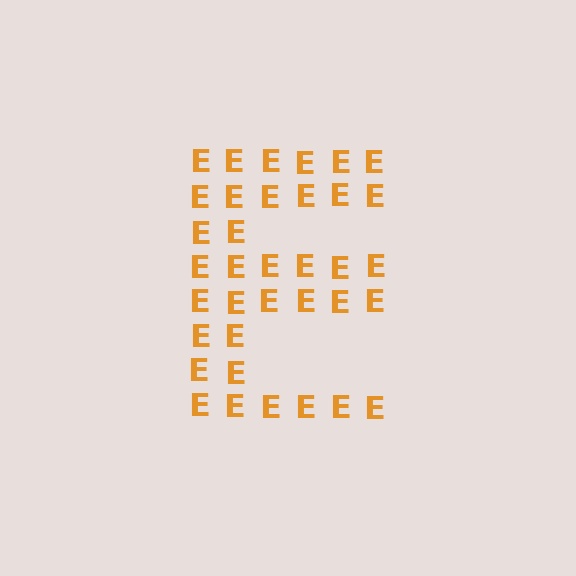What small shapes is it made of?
It is made of small letter E's.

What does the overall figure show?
The overall figure shows the letter E.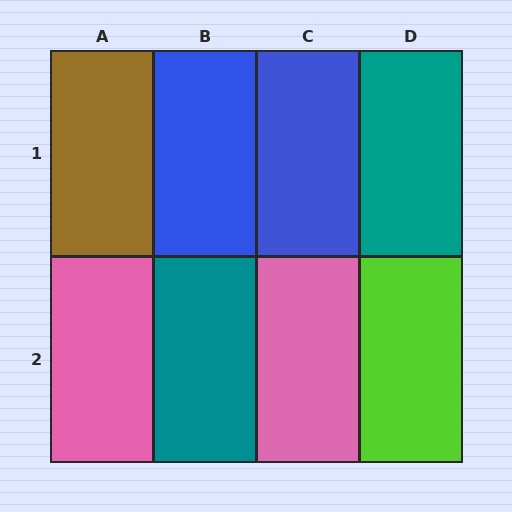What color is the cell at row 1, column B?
Blue.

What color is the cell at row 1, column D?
Teal.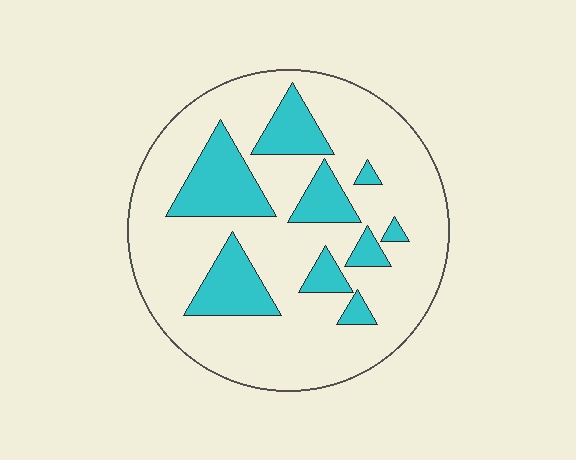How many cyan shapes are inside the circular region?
9.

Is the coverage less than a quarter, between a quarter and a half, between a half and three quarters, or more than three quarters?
Less than a quarter.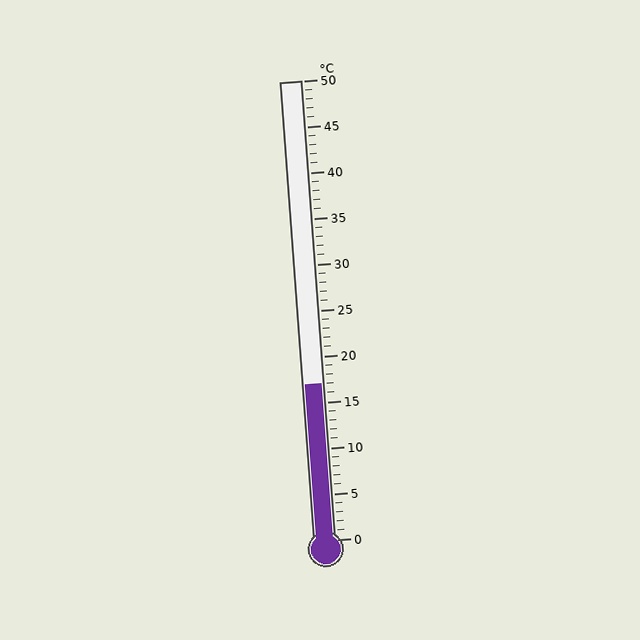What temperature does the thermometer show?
The thermometer shows approximately 17°C.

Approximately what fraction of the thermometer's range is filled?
The thermometer is filled to approximately 35% of its range.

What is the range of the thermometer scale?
The thermometer scale ranges from 0°C to 50°C.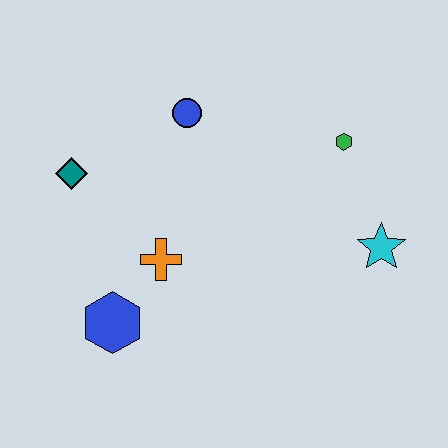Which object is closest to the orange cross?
The blue hexagon is closest to the orange cross.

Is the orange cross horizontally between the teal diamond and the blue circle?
Yes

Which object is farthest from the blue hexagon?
The green hexagon is farthest from the blue hexagon.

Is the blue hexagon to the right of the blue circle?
No